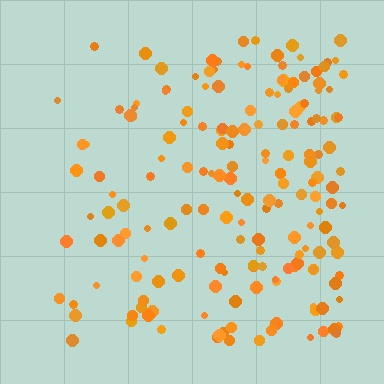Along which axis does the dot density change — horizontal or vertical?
Horizontal.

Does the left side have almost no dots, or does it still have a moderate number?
Still a moderate number, just noticeably fewer than the right.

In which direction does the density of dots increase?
From left to right, with the right side densest.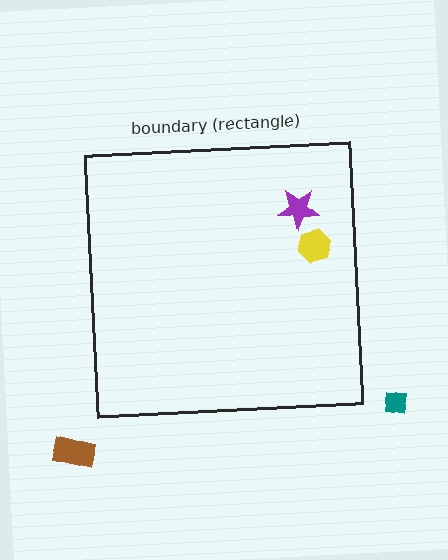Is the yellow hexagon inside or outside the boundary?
Inside.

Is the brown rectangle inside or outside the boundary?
Outside.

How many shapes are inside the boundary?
2 inside, 2 outside.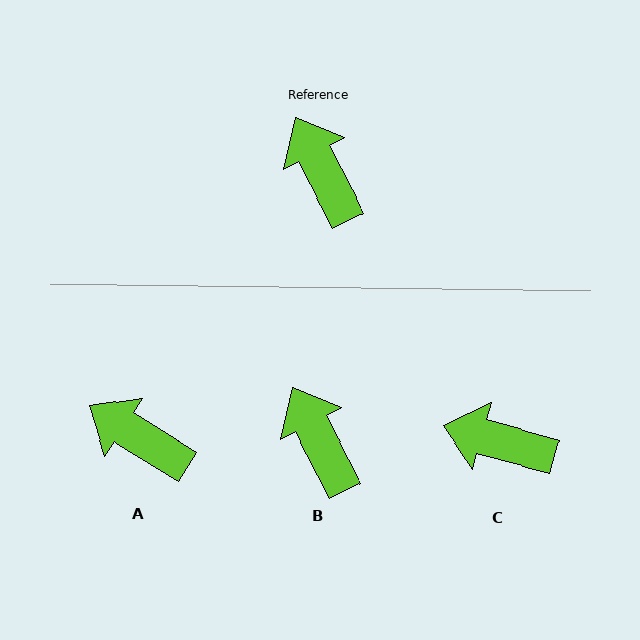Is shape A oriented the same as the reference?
No, it is off by about 31 degrees.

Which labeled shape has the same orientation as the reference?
B.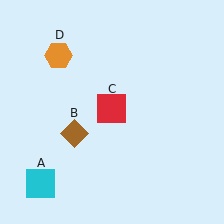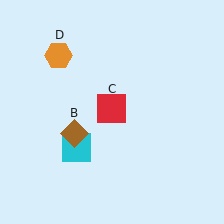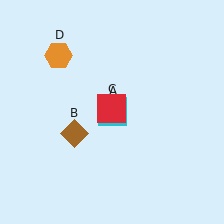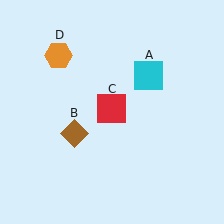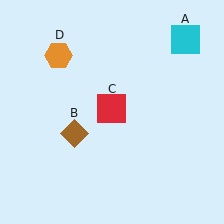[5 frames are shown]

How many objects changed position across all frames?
1 object changed position: cyan square (object A).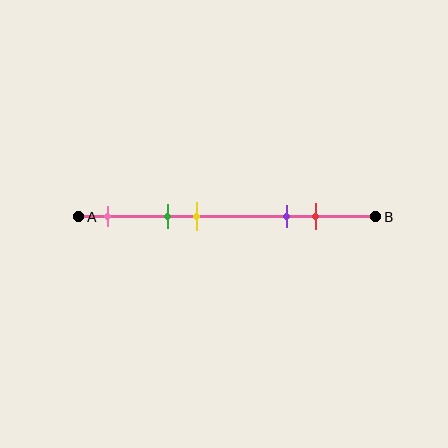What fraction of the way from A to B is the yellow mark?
The yellow mark is approximately 40% (0.4) of the way from A to B.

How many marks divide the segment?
There are 5 marks dividing the segment.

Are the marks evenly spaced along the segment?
No, the marks are not evenly spaced.